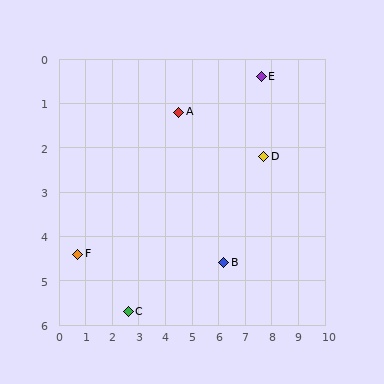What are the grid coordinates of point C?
Point C is at approximately (2.6, 5.7).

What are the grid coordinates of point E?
Point E is at approximately (7.6, 0.4).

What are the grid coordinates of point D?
Point D is at approximately (7.7, 2.2).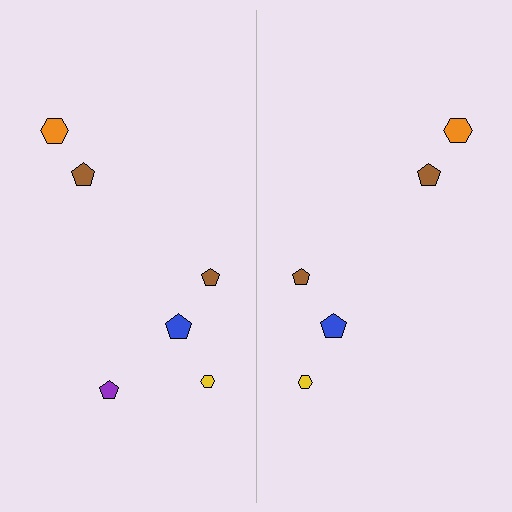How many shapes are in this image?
There are 11 shapes in this image.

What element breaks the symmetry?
A purple pentagon is missing from the right side.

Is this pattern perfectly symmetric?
No, the pattern is not perfectly symmetric. A purple pentagon is missing from the right side.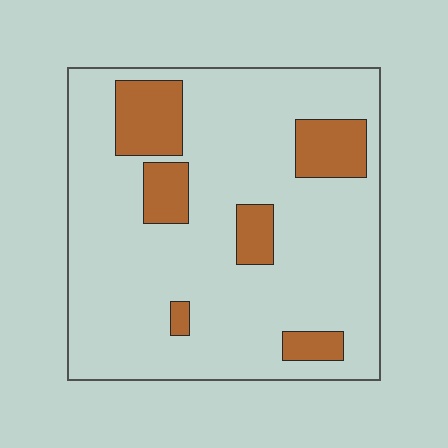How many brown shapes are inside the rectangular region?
6.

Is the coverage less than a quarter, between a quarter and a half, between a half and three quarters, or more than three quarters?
Less than a quarter.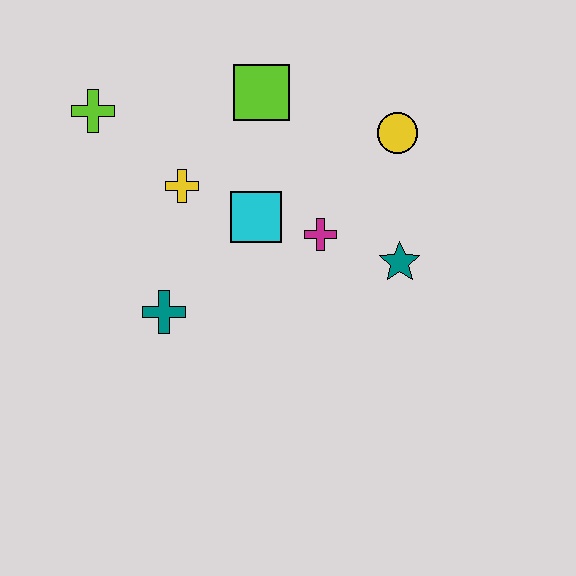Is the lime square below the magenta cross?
No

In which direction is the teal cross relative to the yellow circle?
The teal cross is to the left of the yellow circle.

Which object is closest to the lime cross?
The yellow cross is closest to the lime cross.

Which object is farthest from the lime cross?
The teal star is farthest from the lime cross.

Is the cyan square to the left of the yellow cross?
No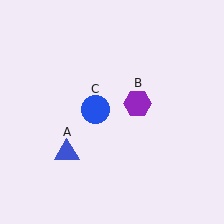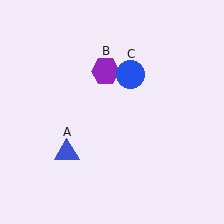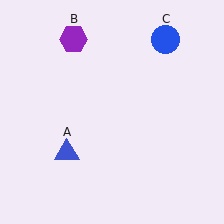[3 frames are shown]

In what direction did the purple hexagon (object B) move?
The purple hexagon (object B) moved up and to the left.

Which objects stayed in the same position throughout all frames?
Blue triangle (object A) remained stationary.